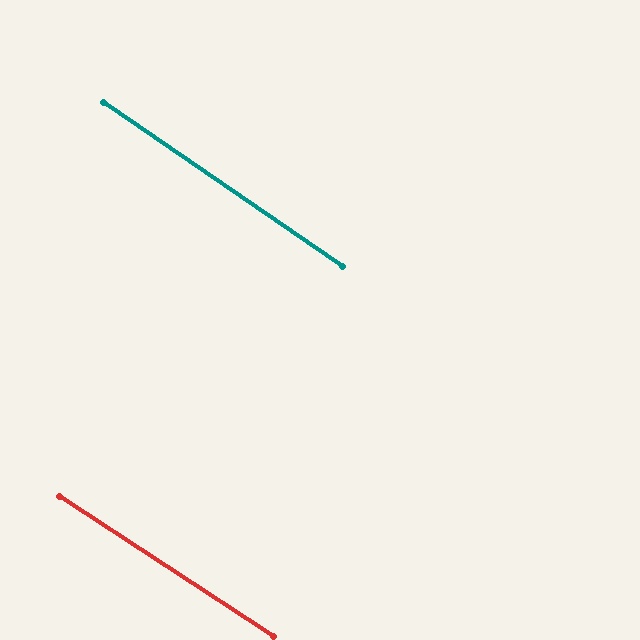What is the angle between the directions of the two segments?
Approximately 1 degree.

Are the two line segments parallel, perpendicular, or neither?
Parallel — their directions differ by only 1.2°.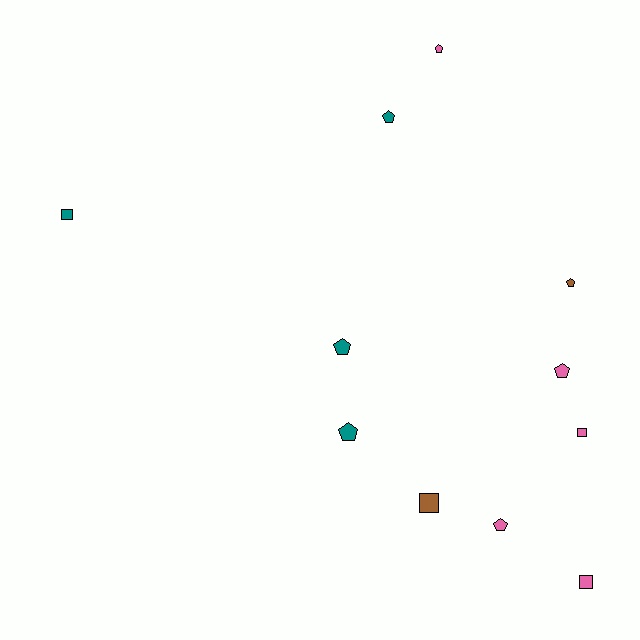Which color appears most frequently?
Pink, with 5 objects.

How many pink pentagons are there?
There are 3 pink pentagons.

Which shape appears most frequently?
Pentagon, with 7 objects.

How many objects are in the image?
There are 11 objects.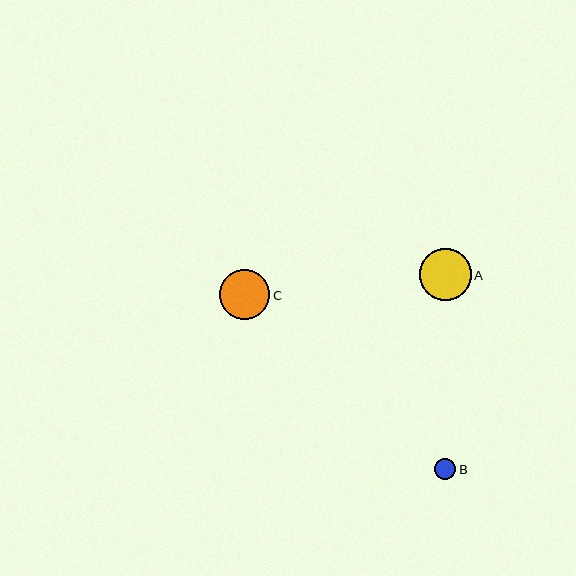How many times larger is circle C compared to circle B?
Circle C is approximately 2.4 times the size of circle B.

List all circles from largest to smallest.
From largest to smallest: A, C, B.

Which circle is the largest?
Circle A is the largest with a size of approximately 52 pixels.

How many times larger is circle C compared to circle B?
Circle C is approximately 2.4 times the size of circle B.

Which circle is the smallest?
Circle B is the smallest with a size of approximately 21 pixels.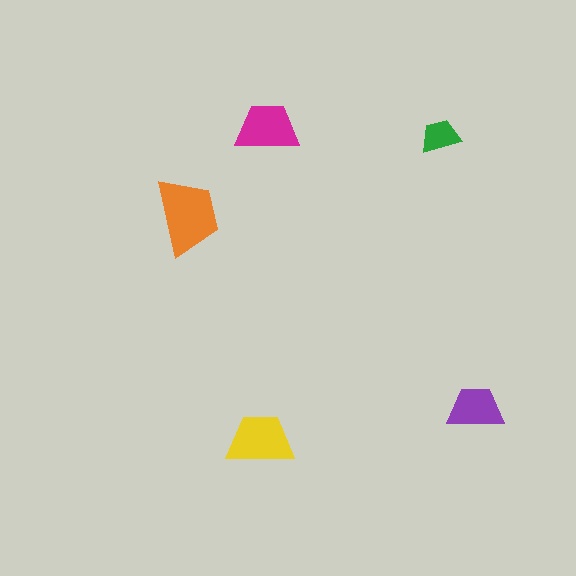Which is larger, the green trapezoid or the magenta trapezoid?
The magenta one.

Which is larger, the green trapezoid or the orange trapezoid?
The orange one.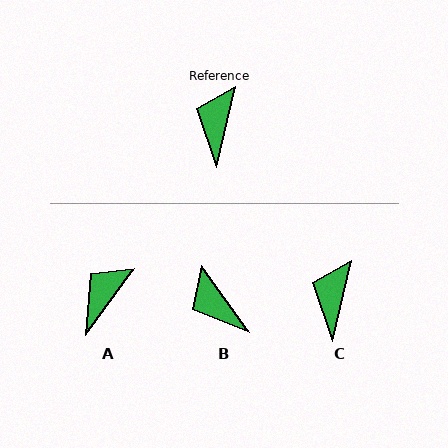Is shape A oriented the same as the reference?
No, it is off by about 23 degrees.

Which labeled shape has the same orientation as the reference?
C.